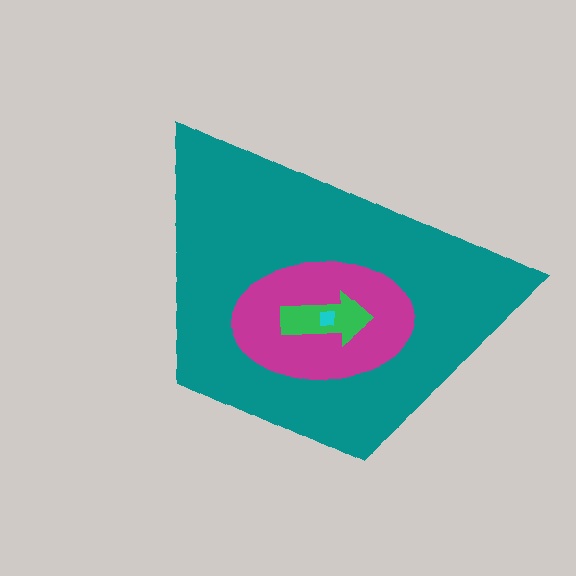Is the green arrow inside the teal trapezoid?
Yes.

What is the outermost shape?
The teal trapezoid.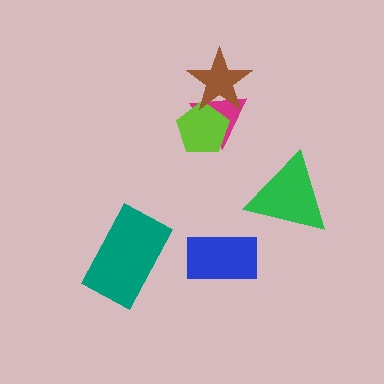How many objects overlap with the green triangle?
0 objects overlap with the green triangle.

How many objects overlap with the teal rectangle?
0 objects overlap with the teal rectangle.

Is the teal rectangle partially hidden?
No, no other shape covers it.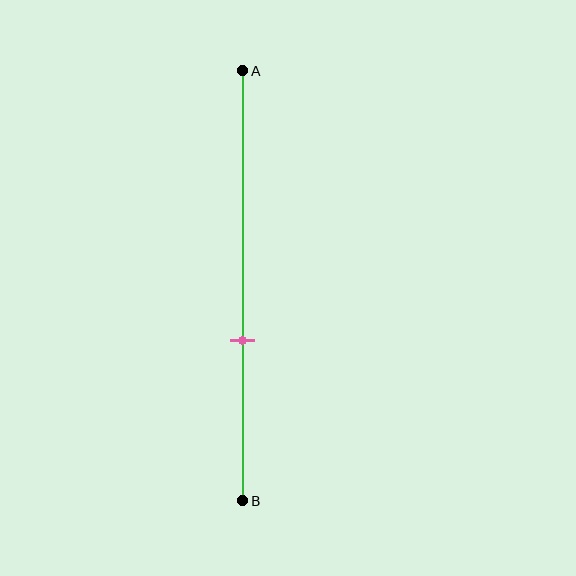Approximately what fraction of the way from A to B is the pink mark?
The pink mark is approximately 65% of the way from A to B.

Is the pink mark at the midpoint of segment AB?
No, the mark is at about 65% from A, not at the 50% midpoint.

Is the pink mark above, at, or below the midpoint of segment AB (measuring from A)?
The pink mark is below the midpoint of segment AB.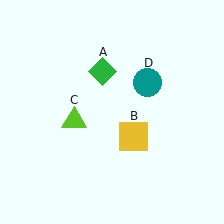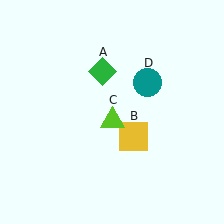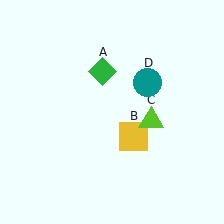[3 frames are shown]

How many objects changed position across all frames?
1 object changed position: lime triangle (object C).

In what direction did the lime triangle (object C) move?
The lime triangle (object C) moved right.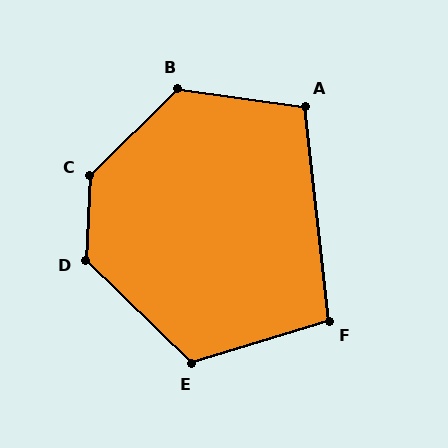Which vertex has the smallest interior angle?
F, at approximately 101 degrees.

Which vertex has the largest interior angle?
C, at approximately 137 degrees.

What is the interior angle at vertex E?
Approximately 119 degrees (obtuse).